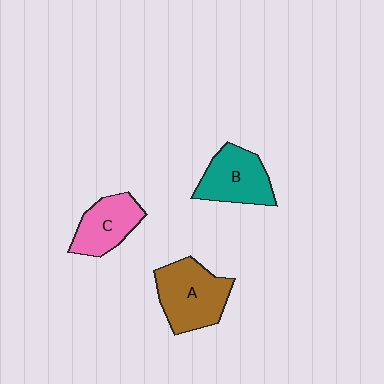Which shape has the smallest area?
Shape C (pink).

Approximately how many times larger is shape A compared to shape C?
Approximately 1.4 times.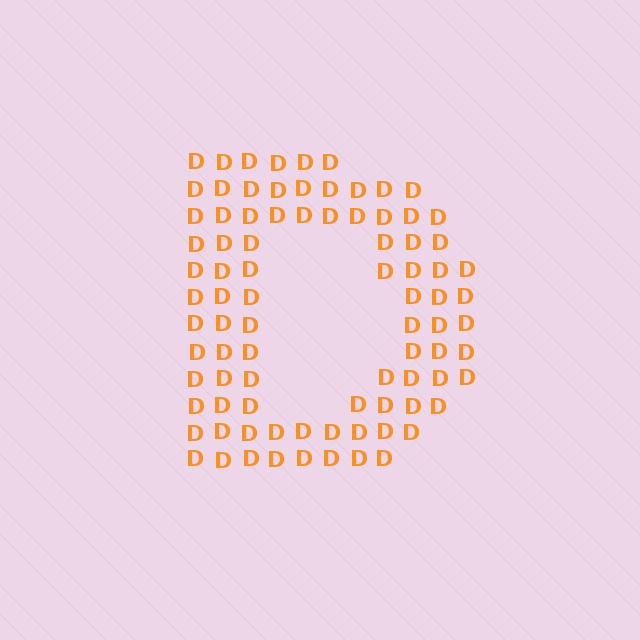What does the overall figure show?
The overall figure shows the letter D.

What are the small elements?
The small elements are letter D's.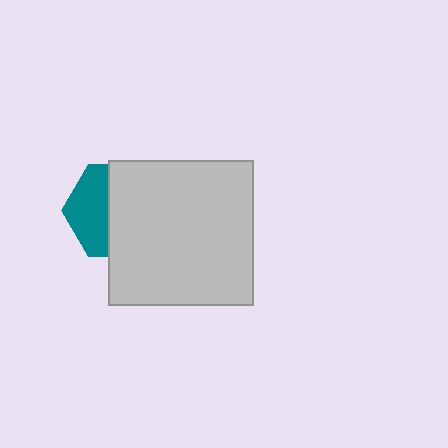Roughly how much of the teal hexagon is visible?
A small part of it is visible (roughly 41%).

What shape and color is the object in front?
The object in front is a light gray square.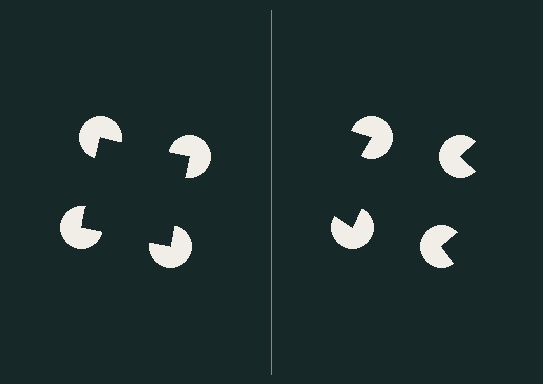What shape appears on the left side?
An illusory square.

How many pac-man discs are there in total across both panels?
8 — 4 on each side.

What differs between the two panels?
The pac-man discs are positioned identically on both sides; only the wedge orientations differ. On the left they align to a square; on the right they are misaligned.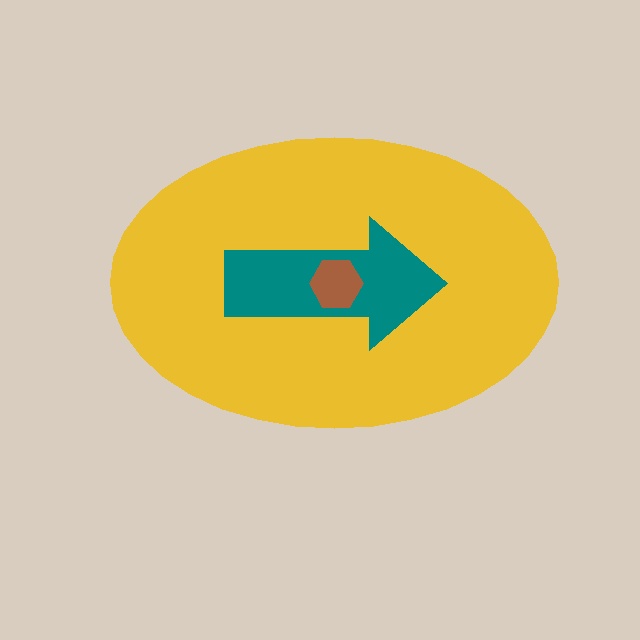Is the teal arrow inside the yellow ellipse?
Yes.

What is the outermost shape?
The yellow ellipse.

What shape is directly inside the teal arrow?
The brown hexagon.